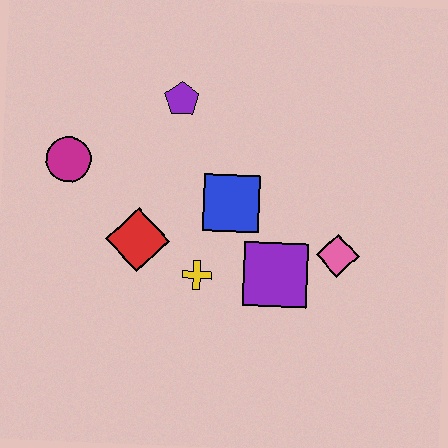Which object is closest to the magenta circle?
The red diamond is closest to the magenta circle.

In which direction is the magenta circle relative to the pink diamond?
The magenta circle is to the left of the pink diamond.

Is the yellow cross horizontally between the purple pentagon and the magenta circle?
No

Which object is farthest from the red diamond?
The pink diamond is farthest from the red diamond.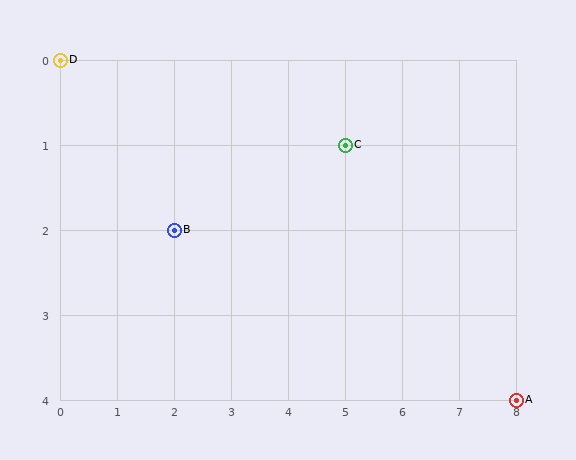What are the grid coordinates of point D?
Point D is at grid coordinates (0, 0).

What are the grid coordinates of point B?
Point B is at grid coordinates (2, 2).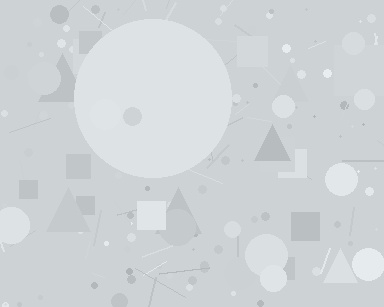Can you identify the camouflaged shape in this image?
The camouflaged shape is a circle.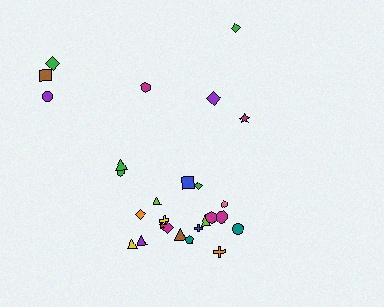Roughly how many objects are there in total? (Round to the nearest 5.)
Roughly 25 objects in total.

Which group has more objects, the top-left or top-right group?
The top-left group.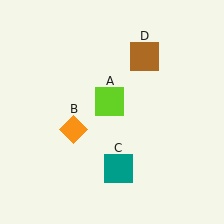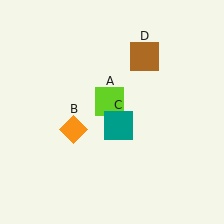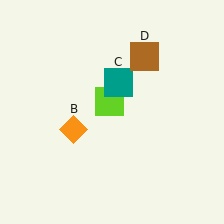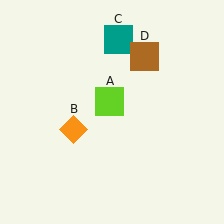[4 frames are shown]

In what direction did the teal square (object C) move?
The teal square (object C) moved up.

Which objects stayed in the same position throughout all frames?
Lime square (object A) and orange diamond (object B) and brown square (object D) remained stationary.